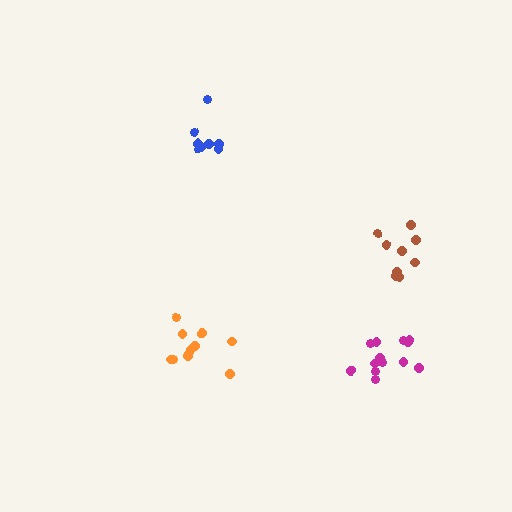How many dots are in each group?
Group 1: 10 dots, Group 2: 13 dots, Group 3: 9 dots, Group 4: 9 dots (41 total).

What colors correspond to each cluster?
The clusters are colored: orange, magenta, blue, brown.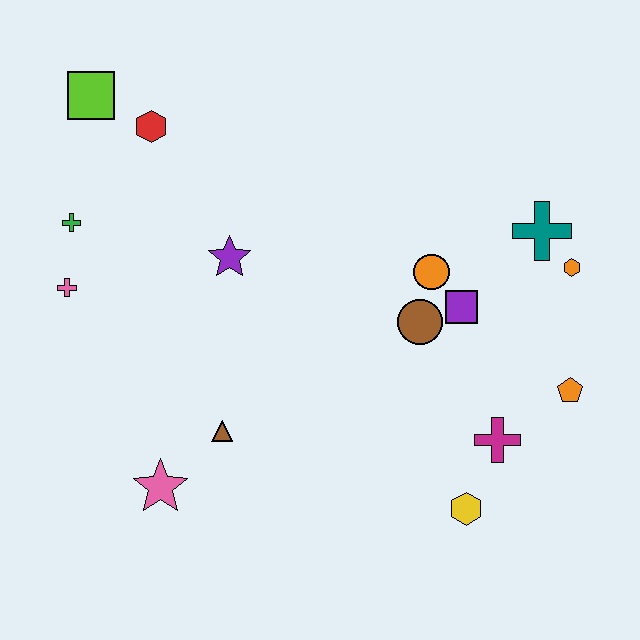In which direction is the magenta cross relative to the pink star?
The magenta cross is to the right of the pink star.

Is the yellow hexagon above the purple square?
No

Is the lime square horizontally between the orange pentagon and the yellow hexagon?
No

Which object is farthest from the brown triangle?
The orange hexagon is farthest from the brown triangle.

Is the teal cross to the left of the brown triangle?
No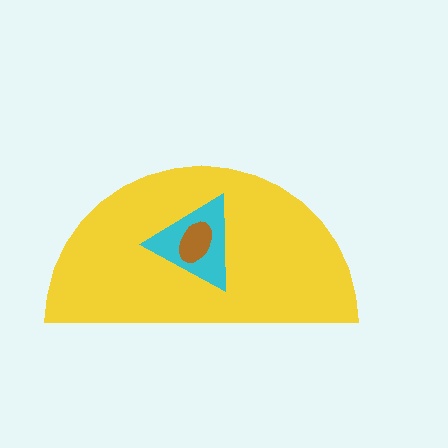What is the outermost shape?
The yellow semicircle.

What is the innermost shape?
The brown ellipse.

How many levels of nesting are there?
3.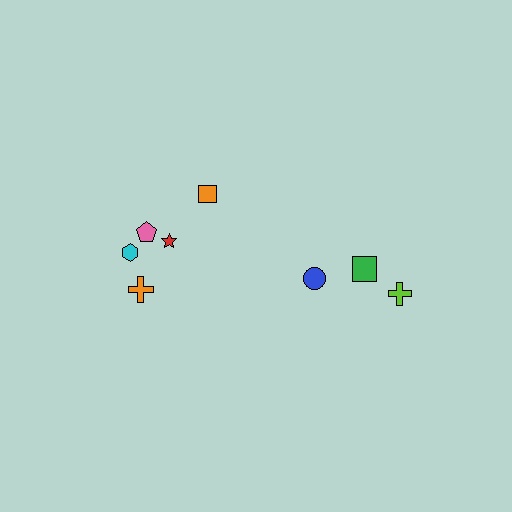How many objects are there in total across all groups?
There are 8 objects.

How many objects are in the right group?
There are 3 objects.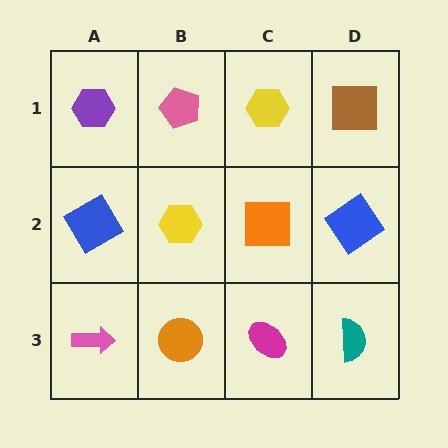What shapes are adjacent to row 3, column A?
A blue diamond (row 2, column A), an orange circle (row 3, column B).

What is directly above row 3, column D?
A blue diamond.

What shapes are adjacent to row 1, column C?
An orange square (row 2, column C), a pink pentagon (row 1, column B), a brown square (row 1, column D).